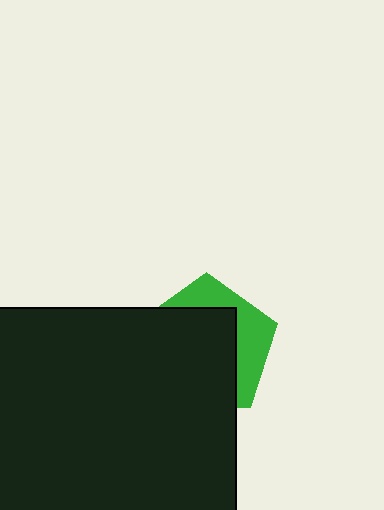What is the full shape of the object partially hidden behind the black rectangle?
The partially hidden object is a green pentagon.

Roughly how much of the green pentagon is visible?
A small part of it is visible (roughly 33%).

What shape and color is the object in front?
The object in front is a black rectangle.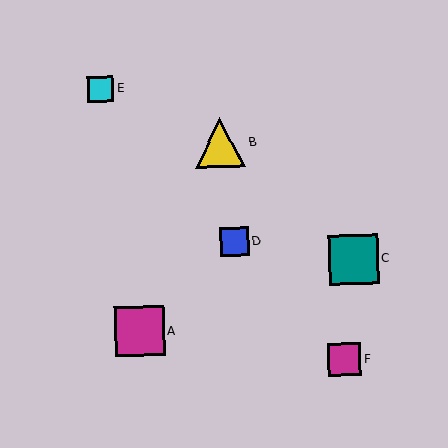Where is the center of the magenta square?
The center of the magenta square is at (344, 360).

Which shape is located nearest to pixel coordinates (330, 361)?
The magenta square (labeled F) at (344, 360) is nearest to that location.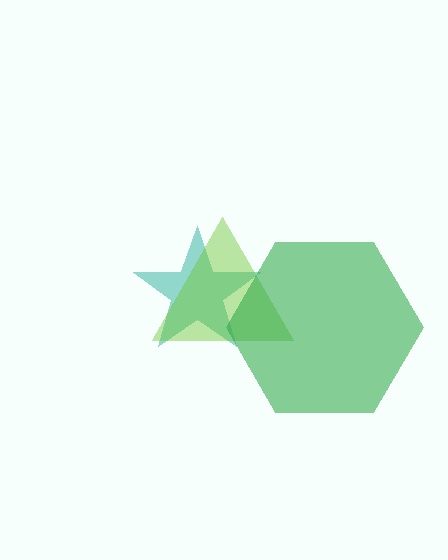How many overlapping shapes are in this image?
There are 3 overlapping shapes in the image.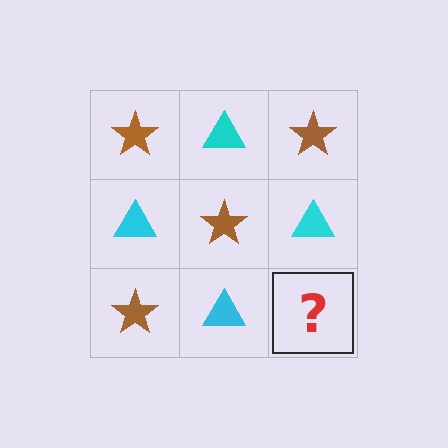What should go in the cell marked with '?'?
The missing cell should contain a brown star.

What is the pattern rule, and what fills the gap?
The rule is that it alternates brown star and cyan triangle in a checkerboard pattern. The gap should be filled with a brown star.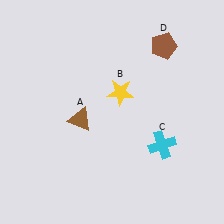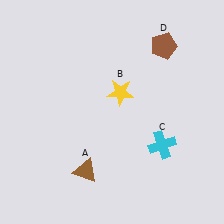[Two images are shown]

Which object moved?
The brown triangle (A) moved down.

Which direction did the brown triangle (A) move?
The brown triangle (A) moved down.